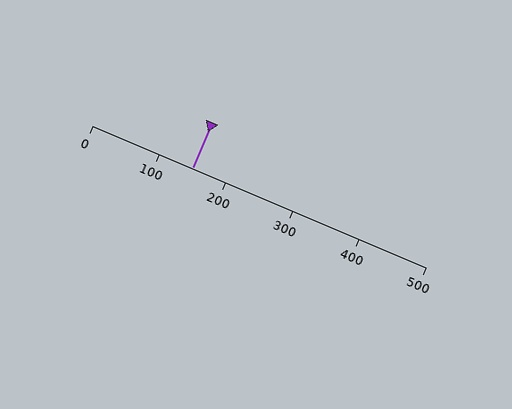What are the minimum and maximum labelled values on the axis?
The axis runs from 0 to 500.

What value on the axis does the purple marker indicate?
The marker indicates approximately 150.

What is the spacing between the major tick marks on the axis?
The major ticks are spaced 100 apart.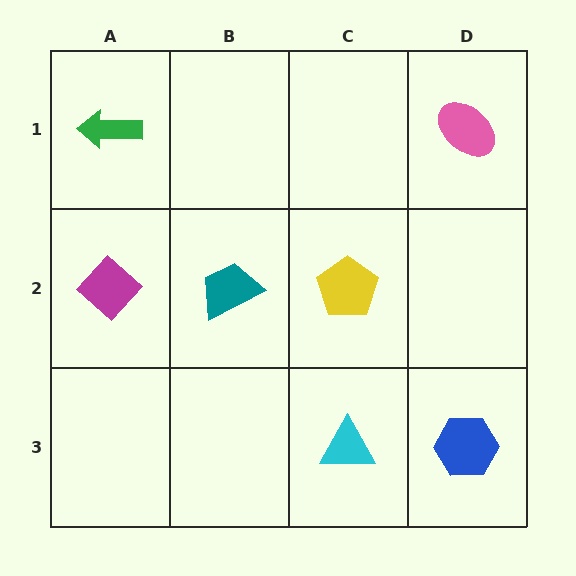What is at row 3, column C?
A cyan triangle.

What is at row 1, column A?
A green arrow.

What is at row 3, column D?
A blue hexagon.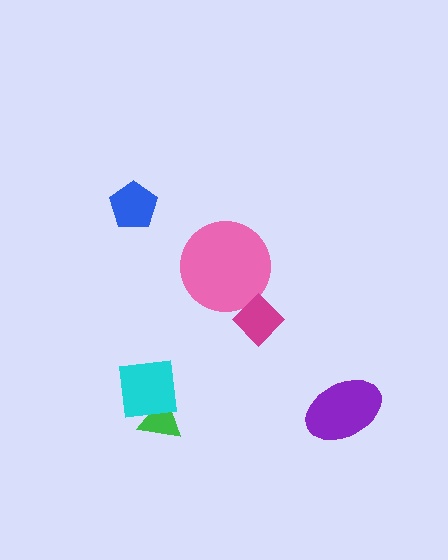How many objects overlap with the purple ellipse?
0 objects overlap with the purple ellipse.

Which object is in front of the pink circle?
The magenta diamond is in front of the pink circle.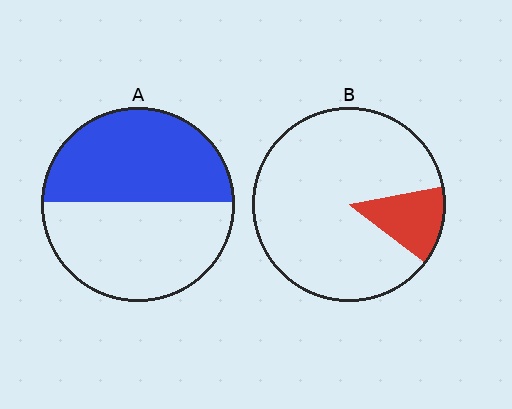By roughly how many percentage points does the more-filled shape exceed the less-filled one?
By roughly 35 percentage points (A over B).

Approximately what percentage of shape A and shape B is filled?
A is approximately 50% and B is approximately 15%.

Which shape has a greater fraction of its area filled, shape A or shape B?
Shape A.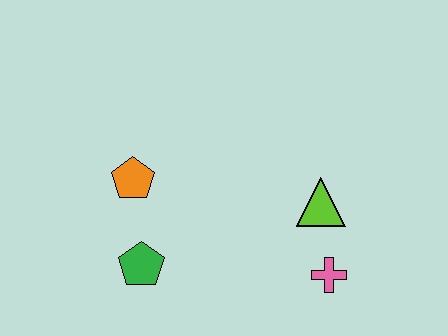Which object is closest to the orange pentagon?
The green pentagon is closest to the orange pentagon.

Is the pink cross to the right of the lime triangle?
Yes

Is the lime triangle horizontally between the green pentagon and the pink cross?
Yes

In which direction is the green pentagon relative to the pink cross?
The green pentagon is to the left of the pink cross.